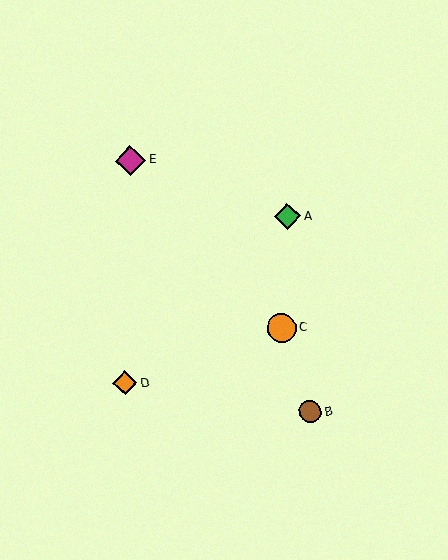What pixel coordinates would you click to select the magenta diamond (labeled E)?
Click at (131, 160) to select the magenta diamond E.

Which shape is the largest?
The magenta diamond (labeled E) is the largest.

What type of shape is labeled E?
Shape E is a magenta diamond.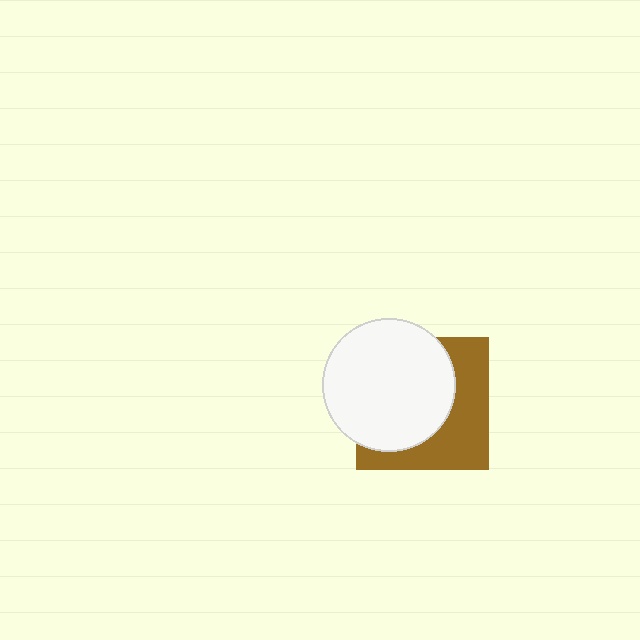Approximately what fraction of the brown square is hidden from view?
Roughly 57% of the brown square is hidden behind the white circle.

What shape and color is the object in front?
The object in front is a white circle.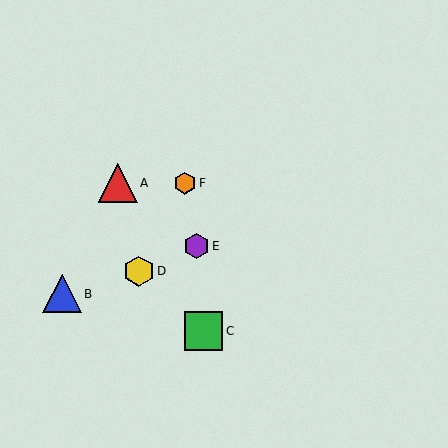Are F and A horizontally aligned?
Yes, both are at y≈183.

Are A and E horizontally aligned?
No, A is at y≈183 and E is at y≈246.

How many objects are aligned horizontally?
2 objects (A, F) are aligned horizontally.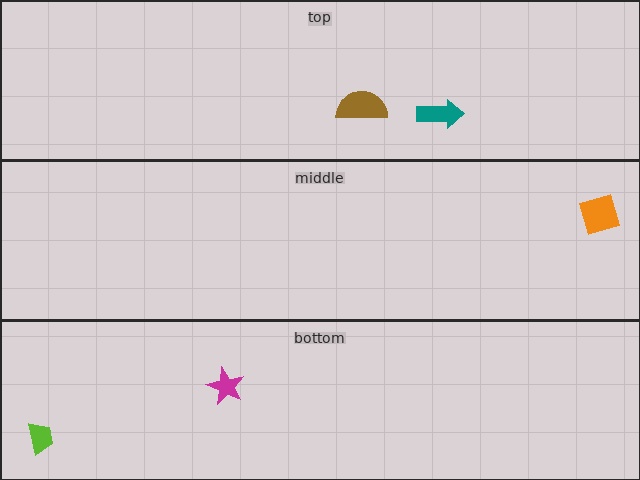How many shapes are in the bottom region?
2.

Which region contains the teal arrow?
The top region.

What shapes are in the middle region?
The orange square.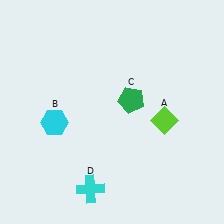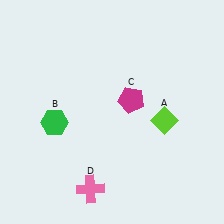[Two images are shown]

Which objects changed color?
B changed from cyan to green. C changed from green to magenta. D changed from cyan to pink.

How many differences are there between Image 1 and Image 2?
There are 3 differences between the two images.